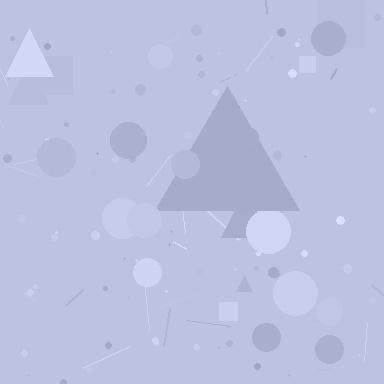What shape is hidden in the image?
A triangle is hidden in the image.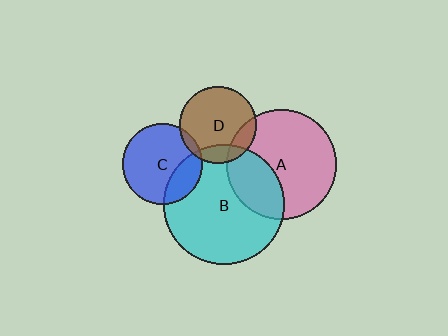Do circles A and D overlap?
Yes.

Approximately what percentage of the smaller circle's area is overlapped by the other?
Approximately 15%.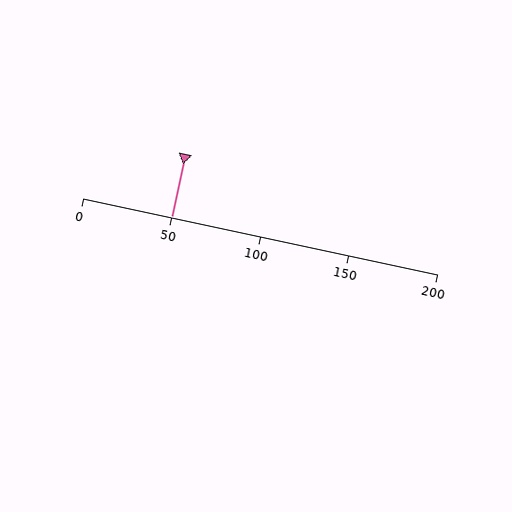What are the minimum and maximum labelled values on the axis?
The axis runs from 0 to 200.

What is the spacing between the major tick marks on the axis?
The major ticks are spaced 50 apart.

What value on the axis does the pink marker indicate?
The marker indicates approximately 50.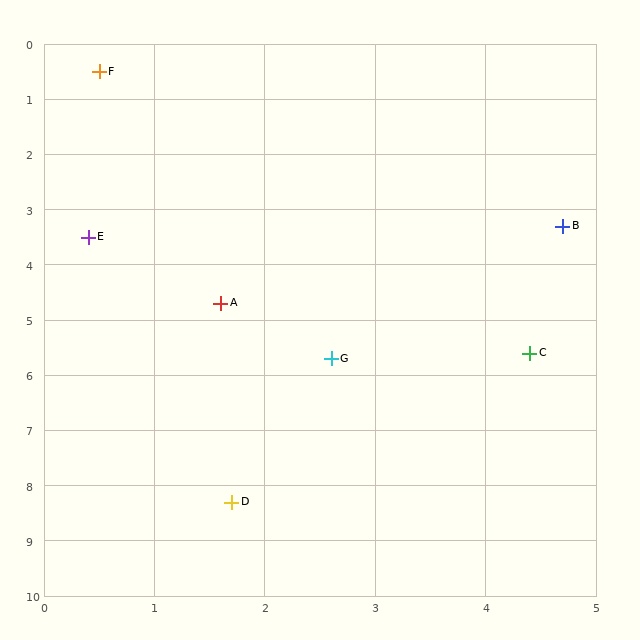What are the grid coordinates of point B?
Point B is at approximately (4.7, 3.3).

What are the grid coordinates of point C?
Point C is at approximately (4.4, 5.6).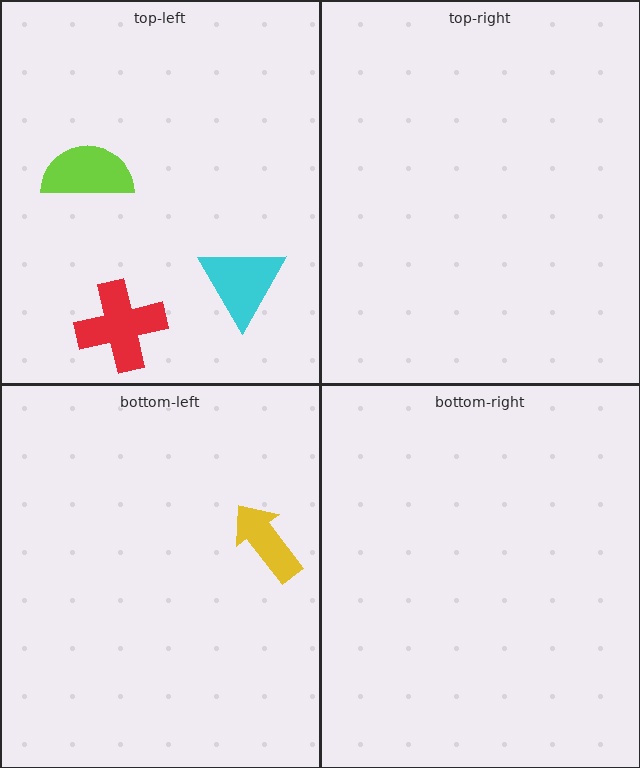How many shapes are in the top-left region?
3.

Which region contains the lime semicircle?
The top-left region.